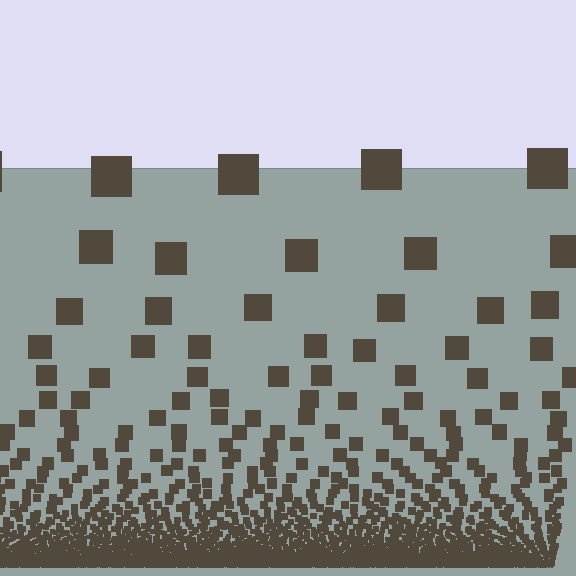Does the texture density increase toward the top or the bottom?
Density increases toward the bottom.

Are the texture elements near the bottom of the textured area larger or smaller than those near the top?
Smaller. The gradient is inverted — elements near the bottom are smaller and denser.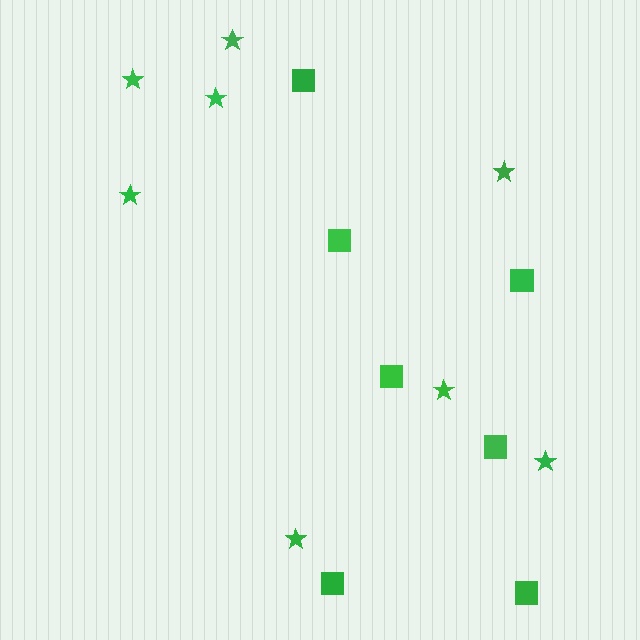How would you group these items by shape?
There are 2 groups: one group of squares (7) and one group of stars (8).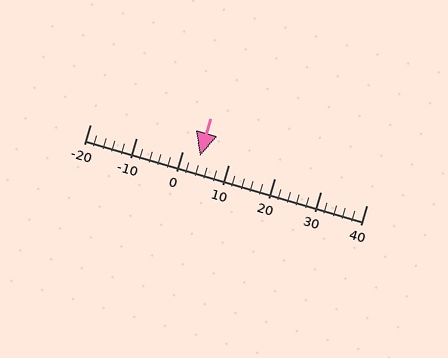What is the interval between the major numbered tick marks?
The major tick marks are spaced 10 units apart.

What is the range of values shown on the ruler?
The ruler shows values from -20 to 40.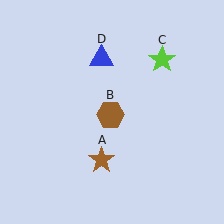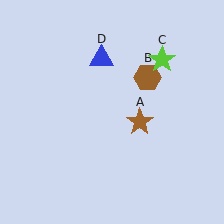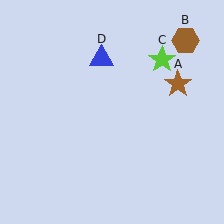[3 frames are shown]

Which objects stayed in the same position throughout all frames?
Lime star (object C) and blue triangle (object D) remained stationary.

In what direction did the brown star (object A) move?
The brown star (object A) moved up and to the right.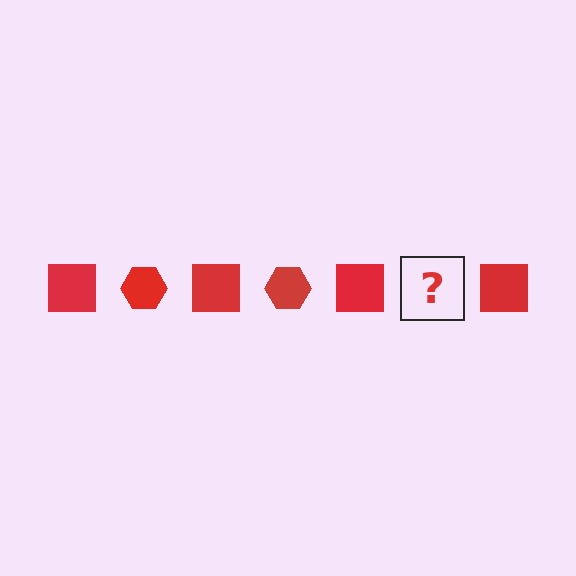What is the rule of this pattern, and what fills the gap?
The rule is that the pattern cycles through square, hexagon shapes in red. The gap should be filled with a red hexagon.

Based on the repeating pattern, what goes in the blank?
The blank should be a red hexagon.